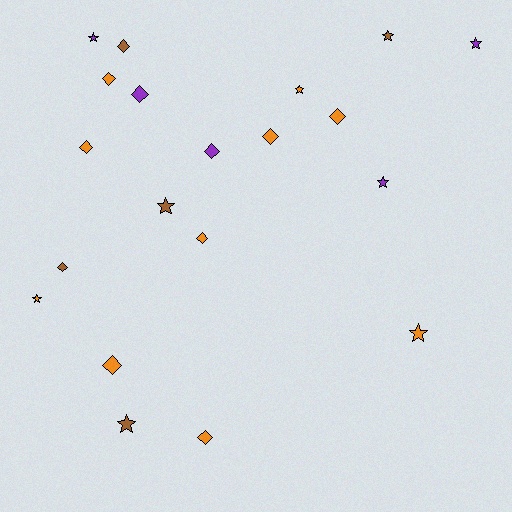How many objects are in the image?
There are 20 objects.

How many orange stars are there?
There are 3 orange stars.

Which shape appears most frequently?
Diamond, with 11 objects.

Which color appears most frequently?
Orange, with 10 objects.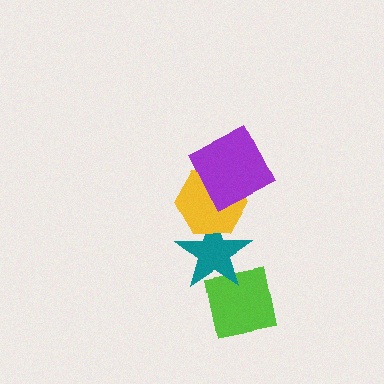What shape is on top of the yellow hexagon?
The purple square is on top of the yellow hexagon.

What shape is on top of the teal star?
The yellow hexagon is on top of the teal star.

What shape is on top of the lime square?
The teal star is on top of the lime square.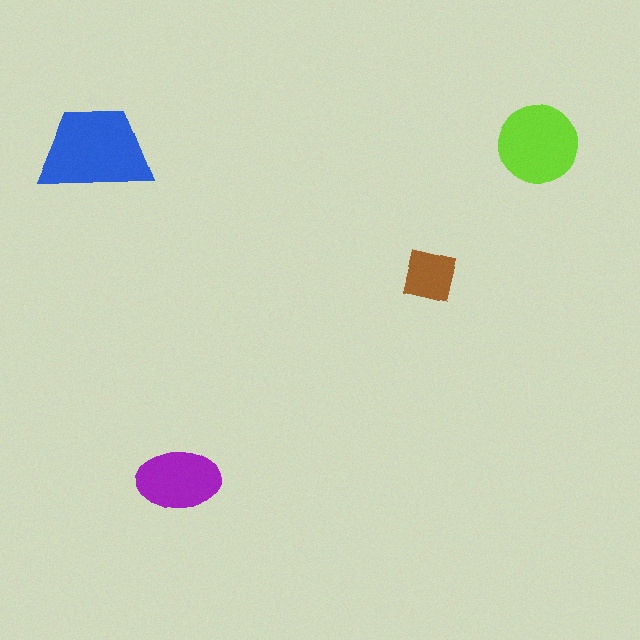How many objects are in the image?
There are 4 objects in the image.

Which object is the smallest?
The brown square.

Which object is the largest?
The blue trapezoid.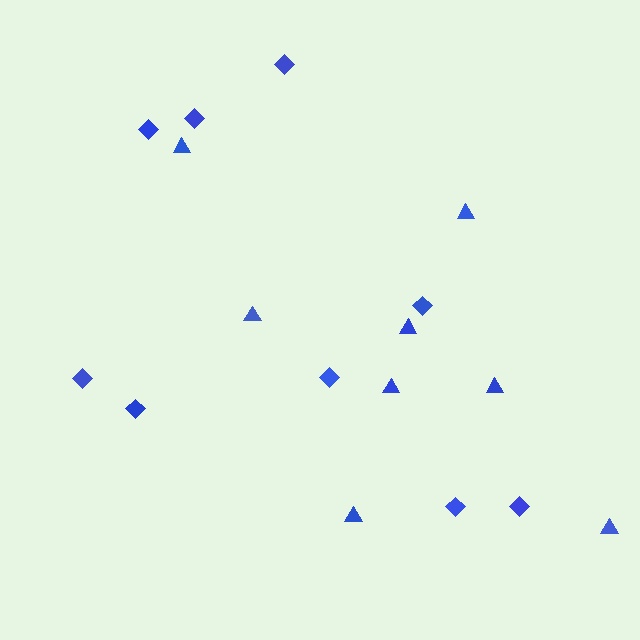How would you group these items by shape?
There are 2 groups: one group of diamonds (9) and one group of triangles (8).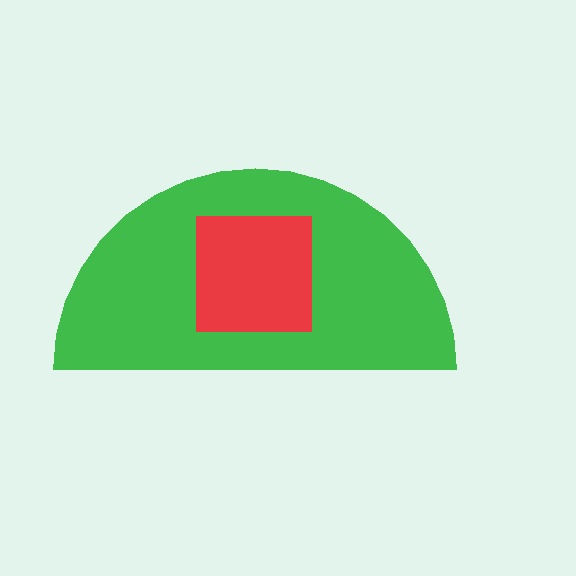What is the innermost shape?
The red square.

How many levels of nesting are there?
2.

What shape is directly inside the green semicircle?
The red square.